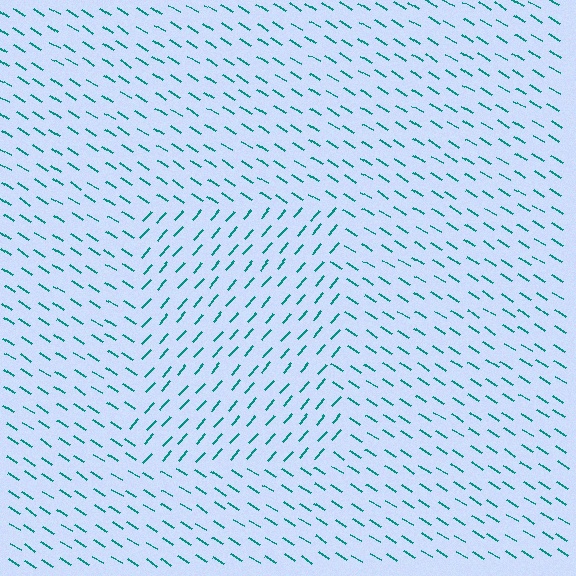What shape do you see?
I see a rectangle.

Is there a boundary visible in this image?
Yes, there is a texture boundary formed by a change in line orientation.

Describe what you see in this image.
The image is filled with small teal line segments. A rectangle region in the image has lines oriented differently from the surrounding lines, creating a visible texture boundary.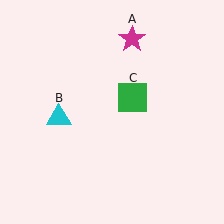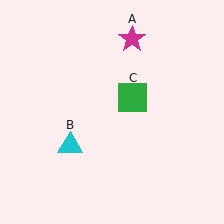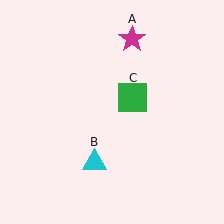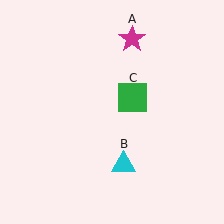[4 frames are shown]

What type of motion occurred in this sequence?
The cyan triangle (object B) rotated counterclockwise around the center of the scene.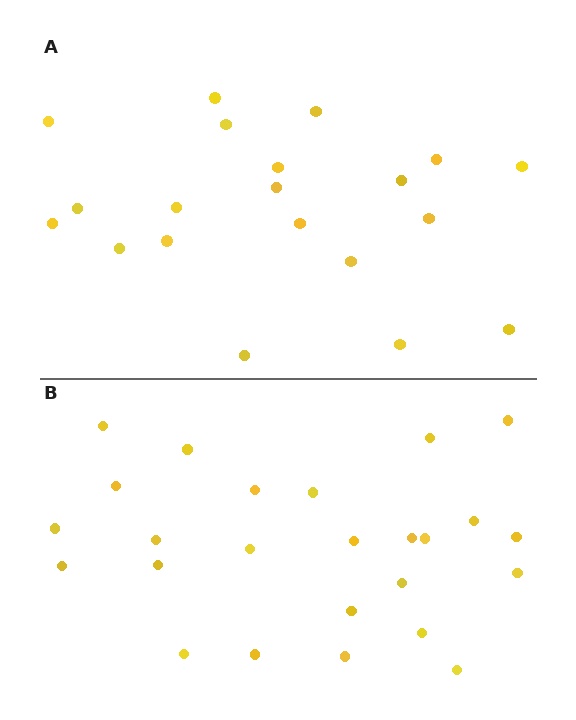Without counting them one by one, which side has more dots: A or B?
Region B (the bottom region) has more dots.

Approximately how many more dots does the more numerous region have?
Region B has about 5 more dots than region A.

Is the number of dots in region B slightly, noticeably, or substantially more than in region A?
Region B has noticeably more, but not dramatically so. The ratio is roughly 1.2 to 1.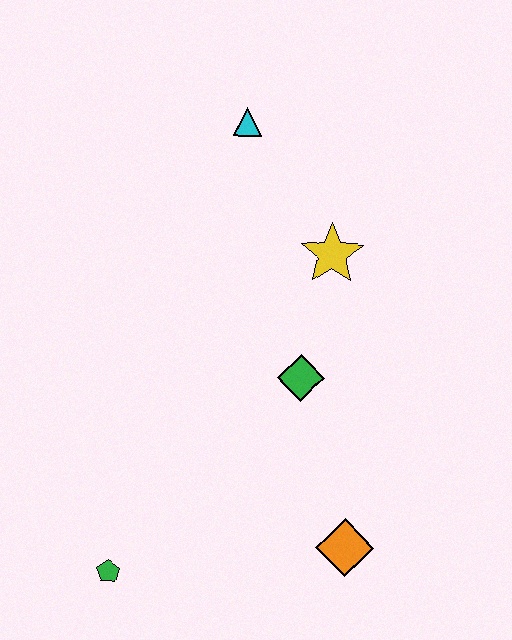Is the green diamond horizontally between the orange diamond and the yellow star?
No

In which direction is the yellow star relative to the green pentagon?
The yellow star is above the green pentagon.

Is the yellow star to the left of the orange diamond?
Yes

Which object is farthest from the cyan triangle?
The green pentagon is farthest from the cyan triangle.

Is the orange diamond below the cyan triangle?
Yes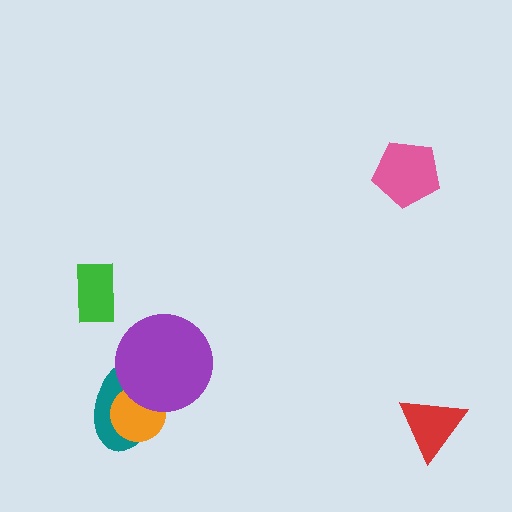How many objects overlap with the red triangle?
0 objects overlap with the red triangle.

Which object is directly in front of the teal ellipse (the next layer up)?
The orange circle is directly in front of the teal ellipse.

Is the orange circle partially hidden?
Yes, it is partially covered by another shape.